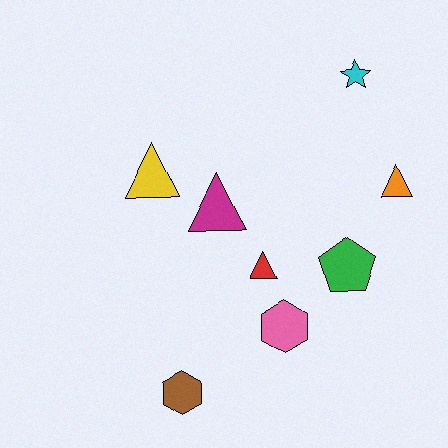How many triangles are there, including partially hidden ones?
There are 4 triangles.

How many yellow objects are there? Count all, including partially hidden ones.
There is 1 yellow object.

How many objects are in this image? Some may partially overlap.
There are 8 objects.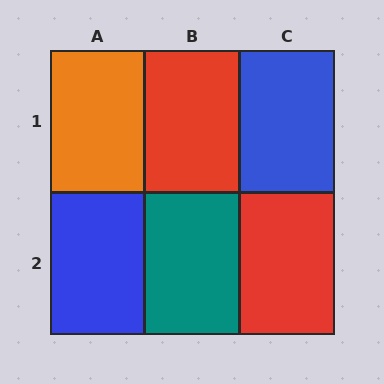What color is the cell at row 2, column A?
Blue.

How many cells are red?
2 cells are red.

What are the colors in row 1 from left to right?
Orange, red, blue.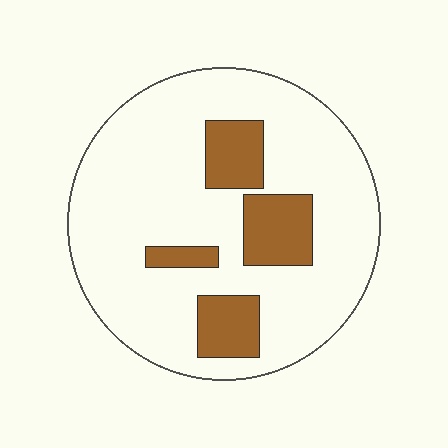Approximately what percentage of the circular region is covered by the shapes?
Approximately 20%.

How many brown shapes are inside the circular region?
4.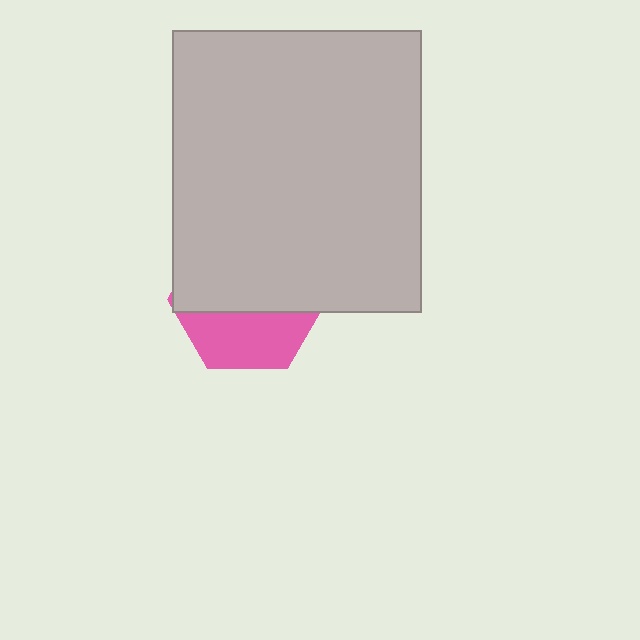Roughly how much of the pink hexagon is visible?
A small part of it is visible (roughly 38%).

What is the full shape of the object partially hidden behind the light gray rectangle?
The partially hidden object is a pink hexagon.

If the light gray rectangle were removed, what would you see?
You would see the complete pink hexagon.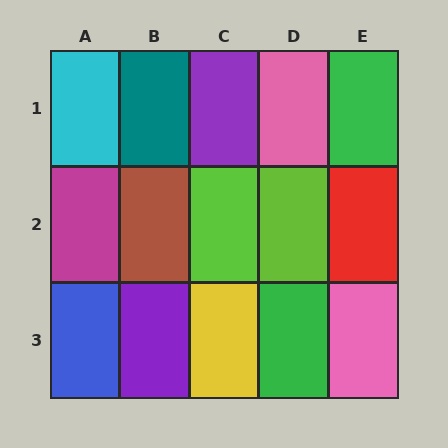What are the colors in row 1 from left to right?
Cyan, teal, purple, pink, green.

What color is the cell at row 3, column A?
Blue.